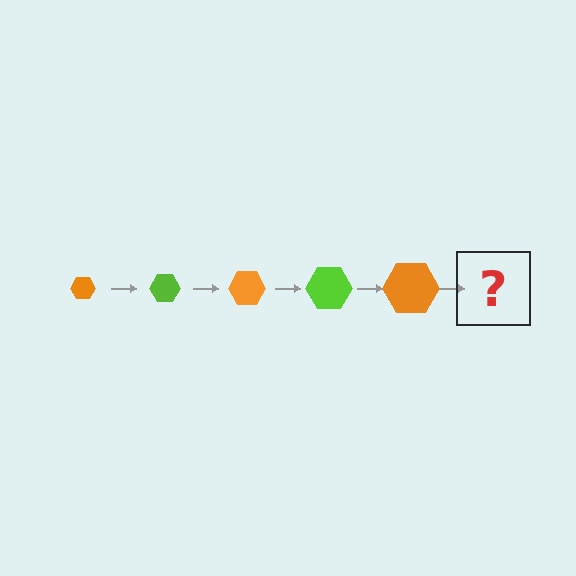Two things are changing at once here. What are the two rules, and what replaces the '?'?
The two rules are that the hexagon grows larger each step and the color cycles through orange and lime. The '?' should be a lime hexagon, larger than the previous one.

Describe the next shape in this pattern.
It should be a lime hexagon, larger than the previous one.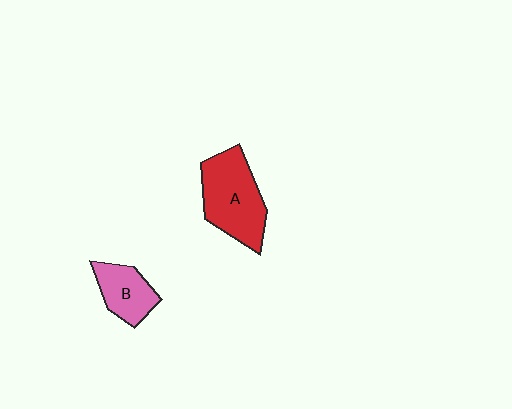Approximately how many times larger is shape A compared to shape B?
Approximately 1.7 times.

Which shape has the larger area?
Shape A (red).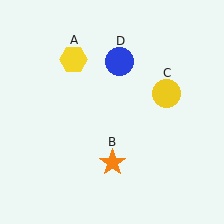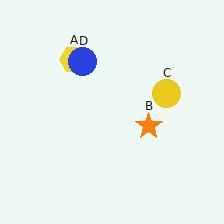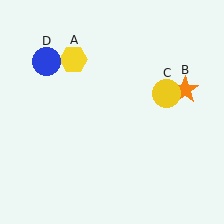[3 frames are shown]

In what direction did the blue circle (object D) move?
The blue circle (object D) moved left.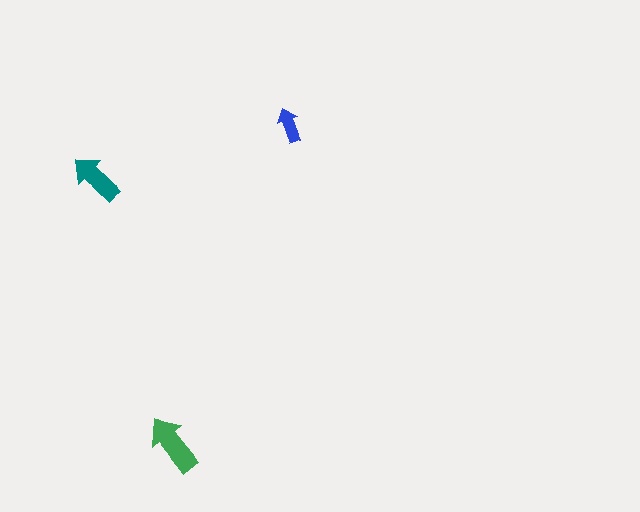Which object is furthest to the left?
The teal arrow is leftmost.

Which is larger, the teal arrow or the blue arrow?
The teal one.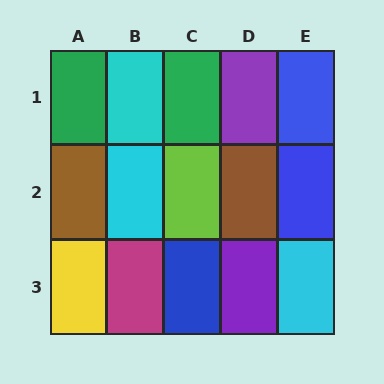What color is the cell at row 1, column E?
Blue.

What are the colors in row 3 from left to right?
Yellow, magenta, blue, purple, cyan.